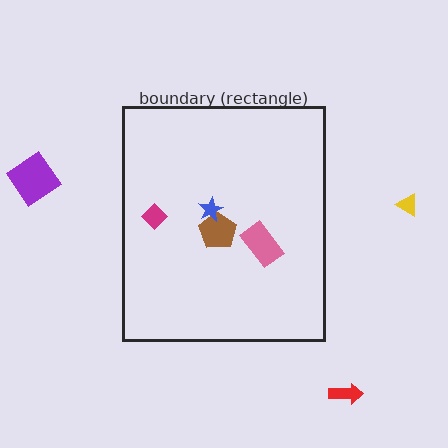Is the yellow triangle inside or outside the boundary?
Outside.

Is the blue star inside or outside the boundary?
Inside.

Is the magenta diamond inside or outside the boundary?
Inside.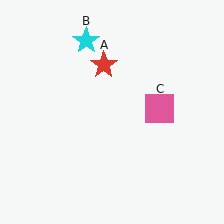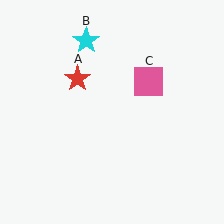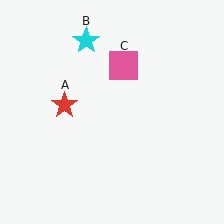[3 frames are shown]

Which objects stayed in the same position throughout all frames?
Cyan star (object B) remained stationary.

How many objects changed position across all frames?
2 objects changed position: red star (object A), pink square (object C).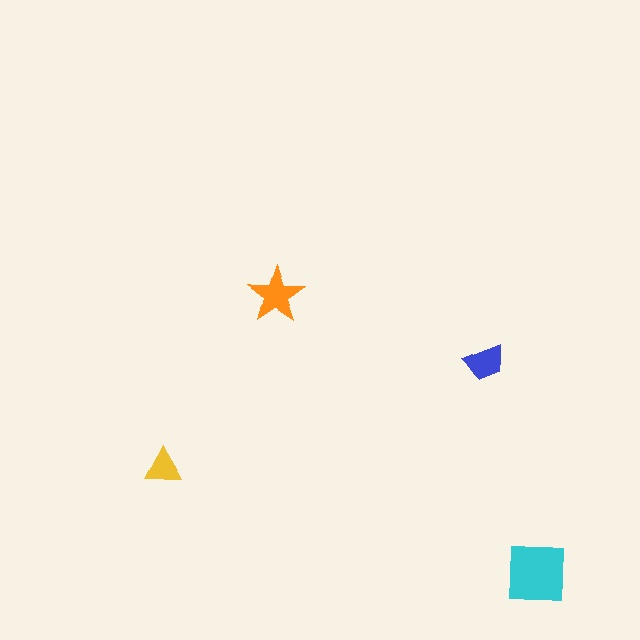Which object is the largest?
The cyan square.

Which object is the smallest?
The yellow triangle.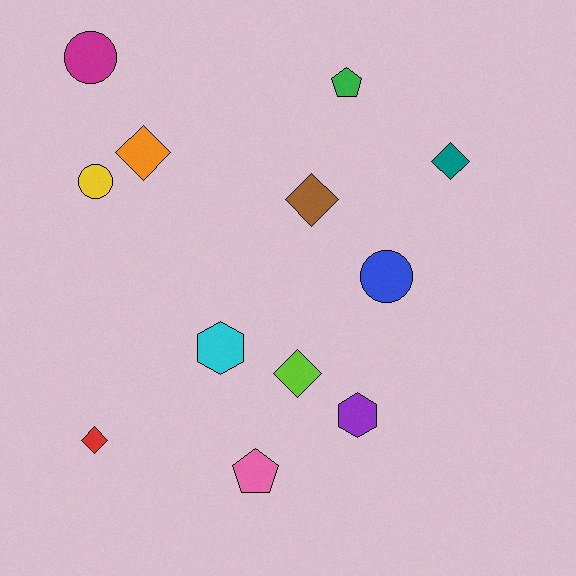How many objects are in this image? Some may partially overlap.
There are 12 objects.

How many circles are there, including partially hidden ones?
There are 3 circles.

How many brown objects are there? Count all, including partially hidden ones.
There is 1 brown object.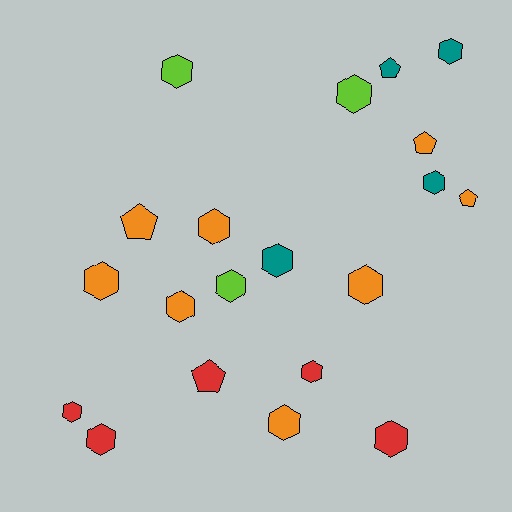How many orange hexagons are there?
There are 5 orange hexagons.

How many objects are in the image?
There are 20 objects.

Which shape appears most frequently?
Hexagon, with 15 objects.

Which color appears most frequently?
Orange, with 8 objects.